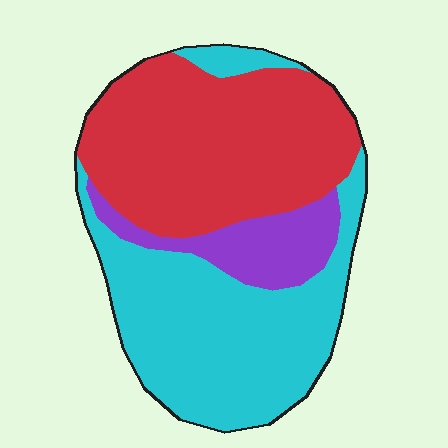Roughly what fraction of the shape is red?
Red takes up between a quarter and a half of the shape.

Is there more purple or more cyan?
Cyan.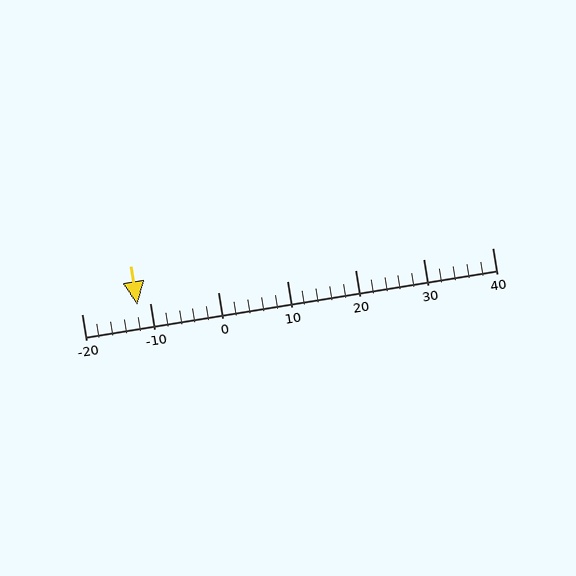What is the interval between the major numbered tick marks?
The major tick marks are spaced 10 units apart.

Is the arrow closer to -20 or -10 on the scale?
The arrow is closer to -10.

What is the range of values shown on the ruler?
The ruler shows values from -20 to 40.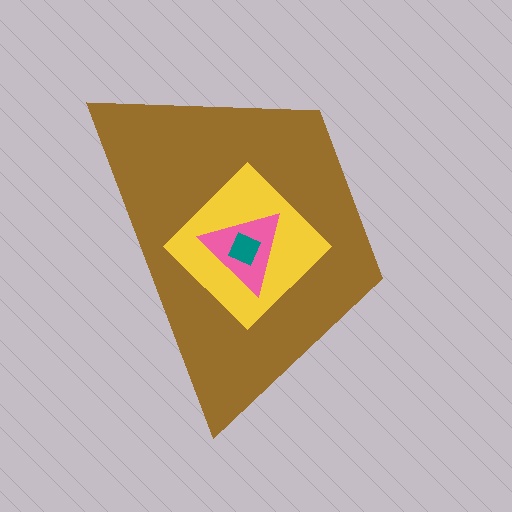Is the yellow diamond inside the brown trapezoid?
Yes.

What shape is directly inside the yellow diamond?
The pink triangle.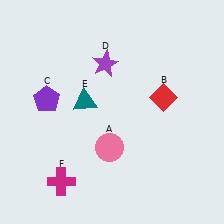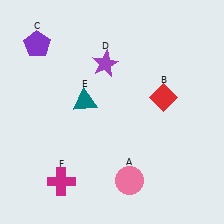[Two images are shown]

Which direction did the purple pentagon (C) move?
The purple pentagon (C) moved up.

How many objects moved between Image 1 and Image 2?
2 objects moved between the two images.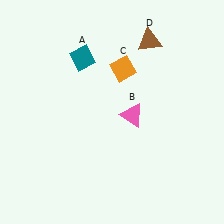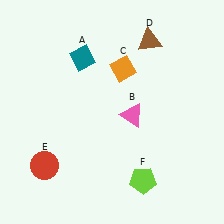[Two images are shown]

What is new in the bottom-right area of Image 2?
A lime pentagon (F) was added in the bottom-right area of Image 2.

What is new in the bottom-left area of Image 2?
A red circle (E) was added in the bottom-left area of Image 2.